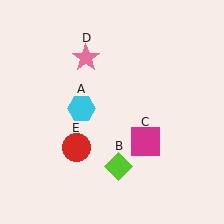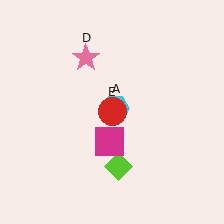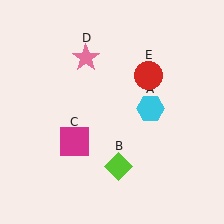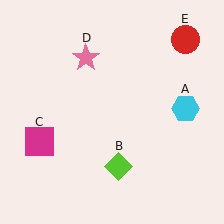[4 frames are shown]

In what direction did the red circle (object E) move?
The red circle (object E) moved up and to the right.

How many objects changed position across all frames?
3 objects changed position: cyan hexagon (object A), magenta square (object C), red circle (object E).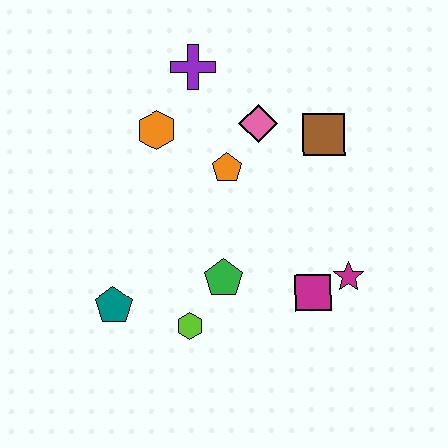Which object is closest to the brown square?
The pink diamond is closest to the brown square.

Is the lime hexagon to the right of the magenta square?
No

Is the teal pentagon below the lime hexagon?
No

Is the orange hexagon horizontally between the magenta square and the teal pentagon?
Yes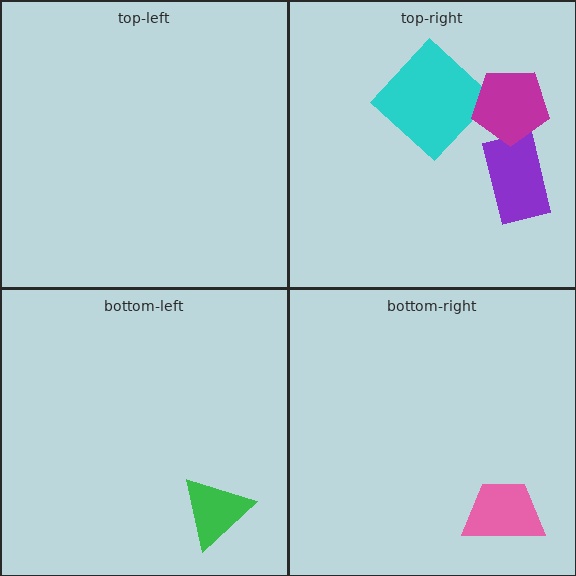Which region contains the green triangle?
The bottom-left region.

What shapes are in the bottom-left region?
The green triangle.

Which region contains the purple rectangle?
The top-right region.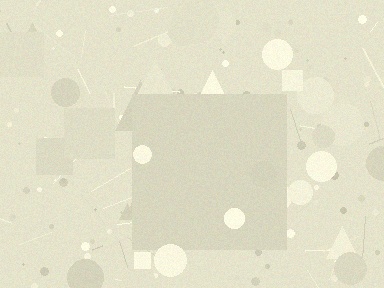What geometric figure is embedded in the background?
A square is embedded in the background.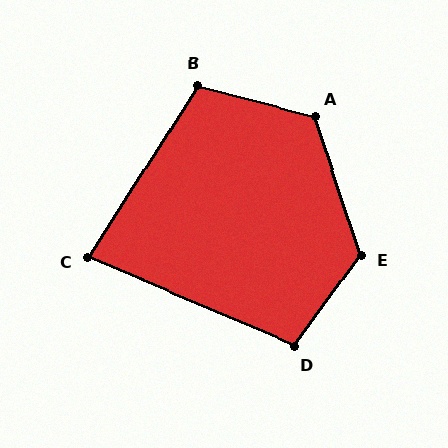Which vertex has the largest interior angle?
E, at approximately 125 degrees.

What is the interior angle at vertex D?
Approximately 103 degrees (obtuse).